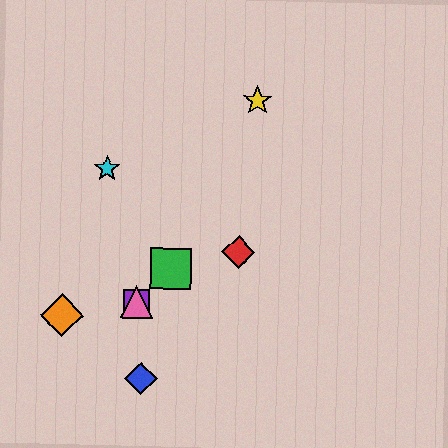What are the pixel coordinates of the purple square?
The purple square is at (137, 302).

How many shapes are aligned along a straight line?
3 shapes (the green square, the purple square, the pink triangle) are aligned along a straight line.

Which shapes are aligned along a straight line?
The green square, the purple square, the pink triangle are aligned along a straight line.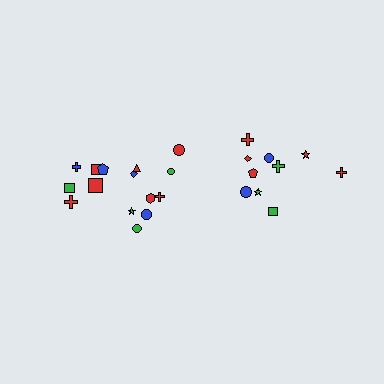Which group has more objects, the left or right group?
The left group.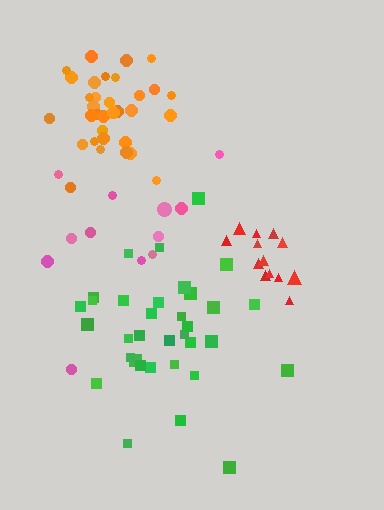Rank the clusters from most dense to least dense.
orange, red, green, pink.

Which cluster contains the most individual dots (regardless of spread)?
Green (34).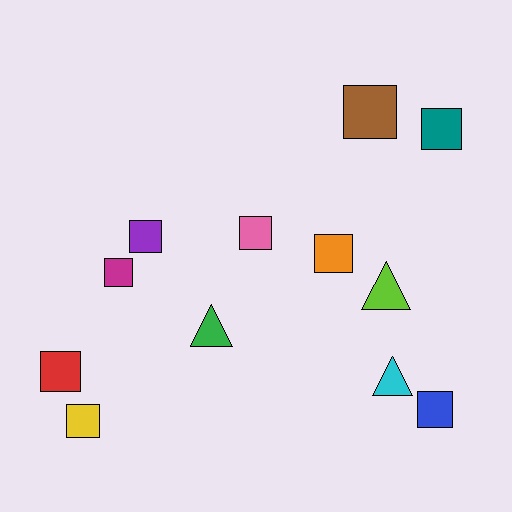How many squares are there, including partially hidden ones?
There are 9 squares.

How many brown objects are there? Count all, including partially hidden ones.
There is 1 brown object.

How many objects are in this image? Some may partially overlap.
There are 12 objects.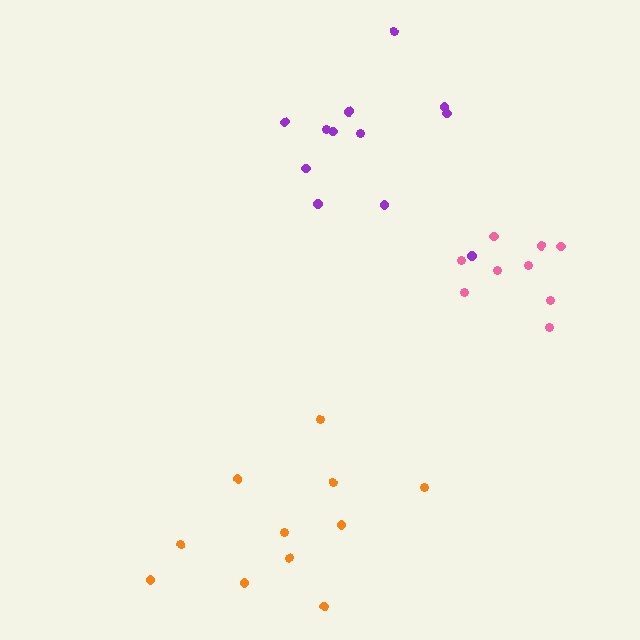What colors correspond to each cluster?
The clusters are colored: purple, orange, pink.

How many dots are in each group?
Group 1: 12 dots, Group 2: 11 dots, Group 3: 9 dots (32 total).